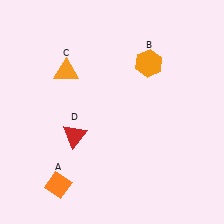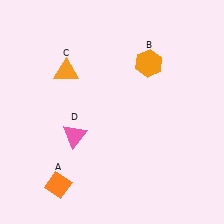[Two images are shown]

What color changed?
The triangle (D) changed from red in Image 1 to pink in Image 2.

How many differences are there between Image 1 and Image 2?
There is 1 difference between the two images.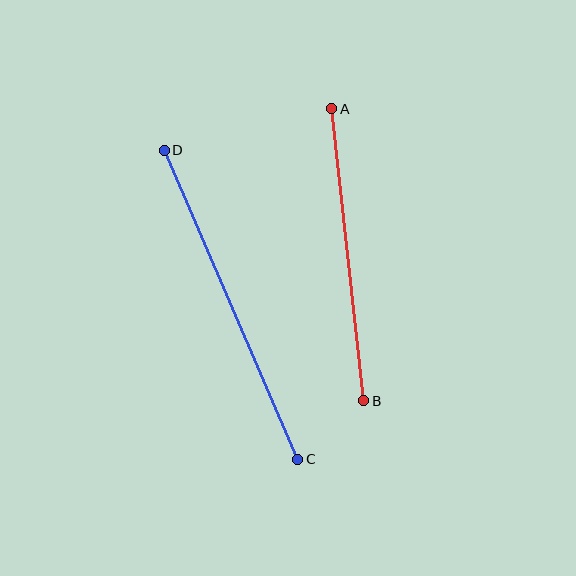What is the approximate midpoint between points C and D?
The midpoint is at approximately (231, 305) pixels.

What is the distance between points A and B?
The distance is approximately 293 pixels.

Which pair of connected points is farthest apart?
Points C and D are farthest apart.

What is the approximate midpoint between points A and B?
The midpoint is at approximately (348, 255) pixels.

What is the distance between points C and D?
The distance is approximately 337 pixels.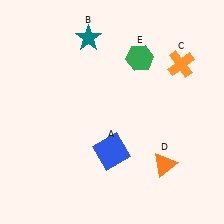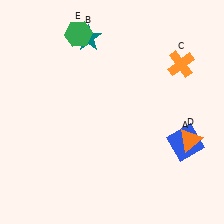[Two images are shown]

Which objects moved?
The objects that moved are: the blue square (A), the orange triangle (D), the green hexagon (E).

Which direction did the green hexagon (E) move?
The green hexagon (E) moved left.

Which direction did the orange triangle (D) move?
The orange triangle (D) moved right.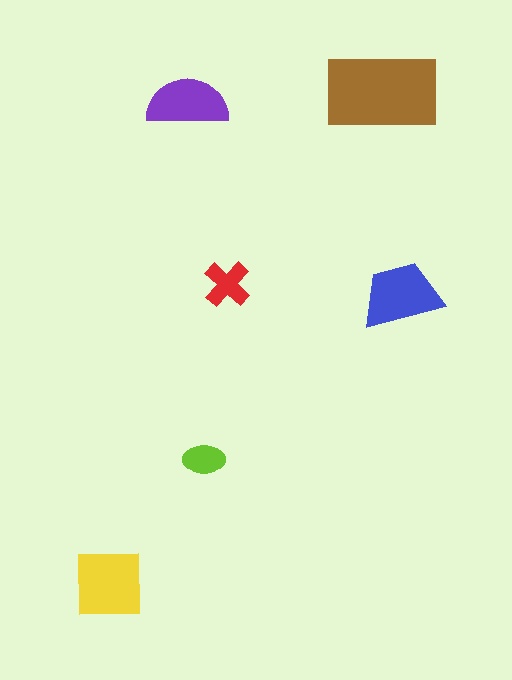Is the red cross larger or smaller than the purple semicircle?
Smaller.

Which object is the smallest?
The lime ellipse.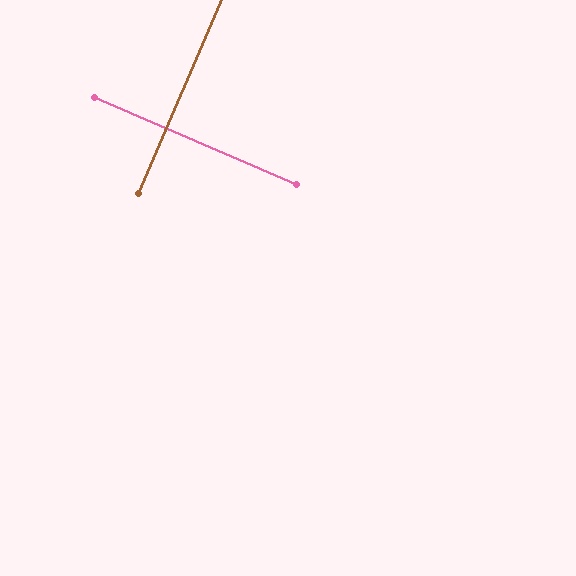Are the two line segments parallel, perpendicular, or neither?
Perpendicular — they meet at approximately 90°.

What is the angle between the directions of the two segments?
Approximately 90 degrees.